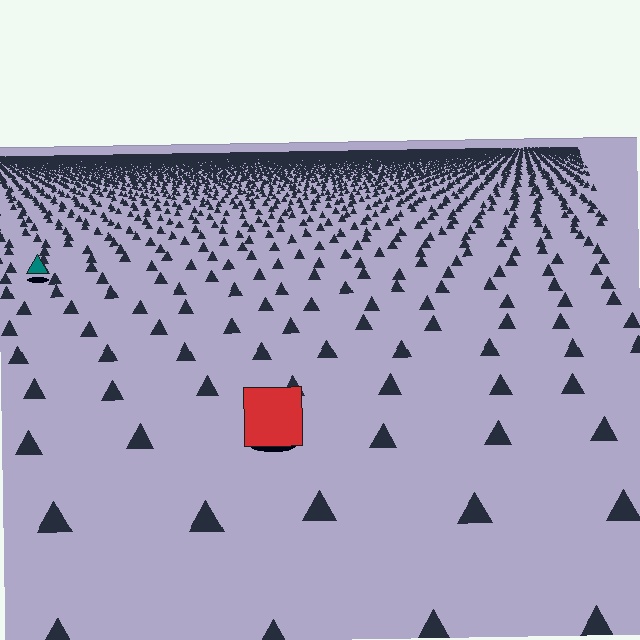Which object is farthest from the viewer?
The teal triangle is farthest from the viewer. It appears smaller and the ground texture around it is denser.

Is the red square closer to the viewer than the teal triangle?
Yes. The red square is closer — you can tell from the texture gradient: the ground texture is coarser near it.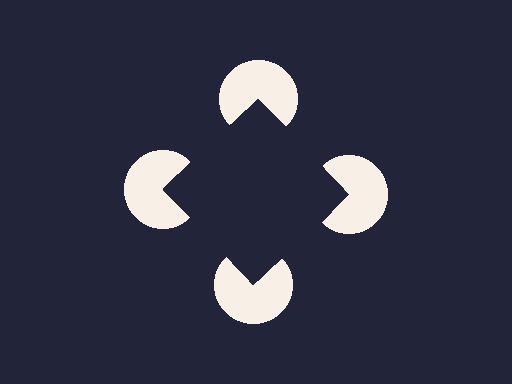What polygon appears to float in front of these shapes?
An illusory square — its edges are inferred from the aligned wedge cuts in the pac-man discs, not physically drawn.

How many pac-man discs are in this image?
There are 4 — one at each vertex of the illusory square.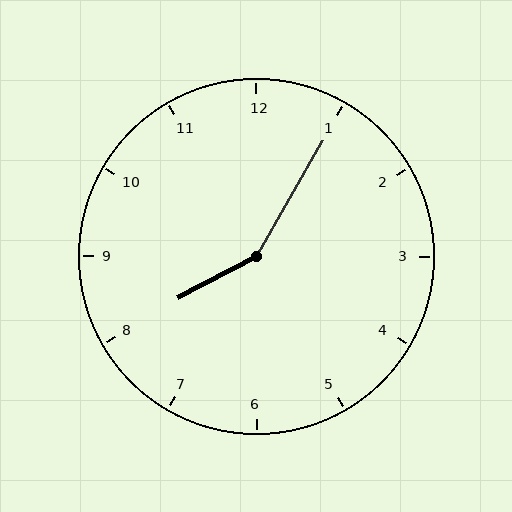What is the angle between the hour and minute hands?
Approximately 148 degrees.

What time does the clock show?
8:05.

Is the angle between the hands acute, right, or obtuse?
It is obtuse.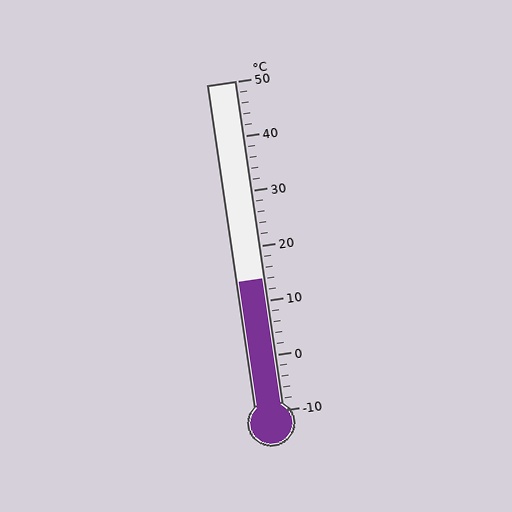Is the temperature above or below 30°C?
The temperature is below 30°C.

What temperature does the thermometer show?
The thermometer shows approximately 14°C.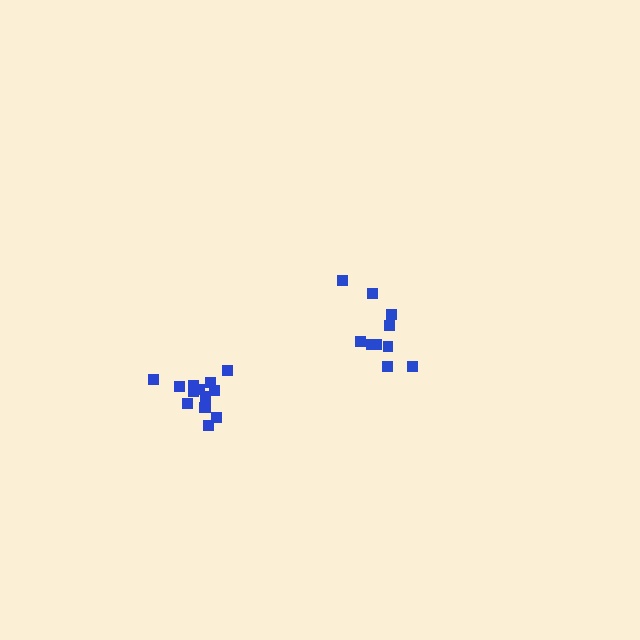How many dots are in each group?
Group 1: 10 dots, Group 2: 14 dots (24 total).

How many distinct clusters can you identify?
There are 2 distinct clusters.